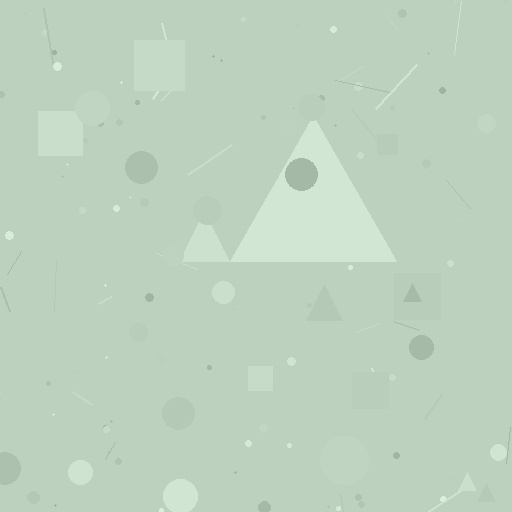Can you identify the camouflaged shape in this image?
The camouflaged shape is a triangle.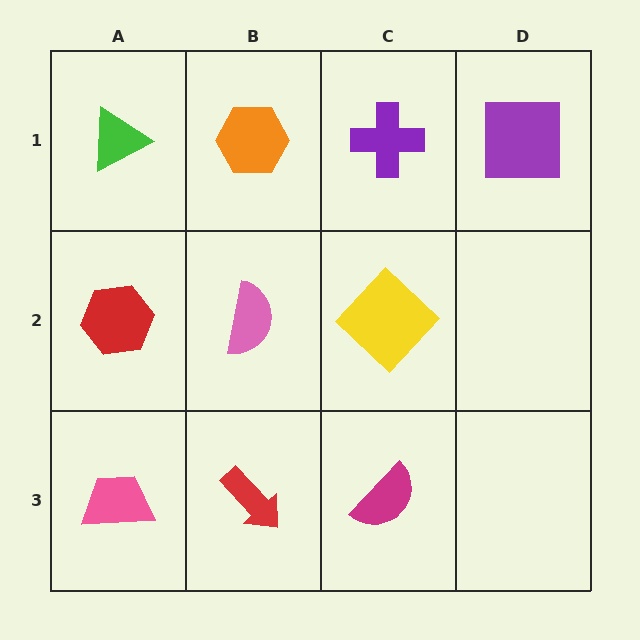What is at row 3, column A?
A pink trapezoid.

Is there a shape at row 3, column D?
No, that cell is empty.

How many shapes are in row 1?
4 shapes.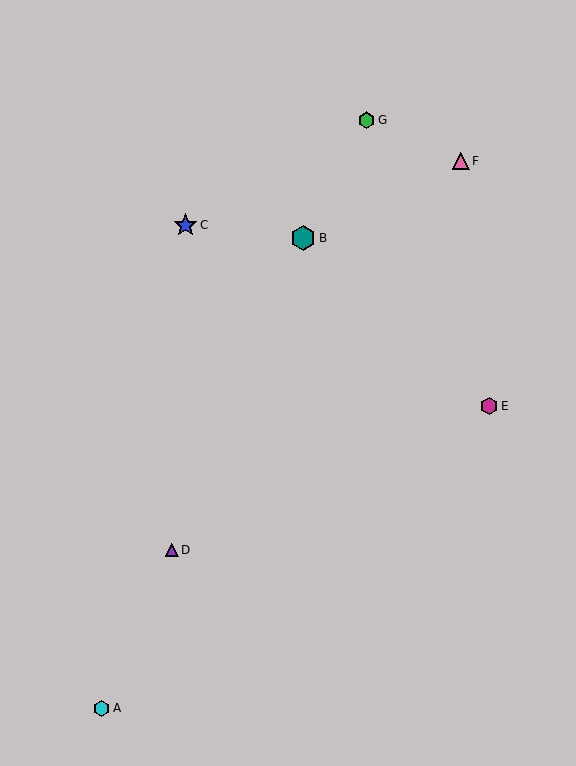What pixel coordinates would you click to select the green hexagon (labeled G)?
Click at (366, 120) to select the green hexagon G.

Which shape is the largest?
The teal hexagon (labeled B) is the largest.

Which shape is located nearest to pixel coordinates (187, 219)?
The blue star (labeled C) at (185, 225) is nearest to that location.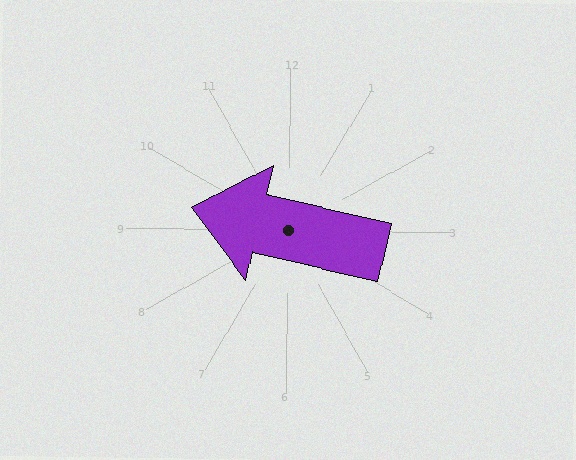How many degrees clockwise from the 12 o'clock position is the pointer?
Approximately 283 degrees.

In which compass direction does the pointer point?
West.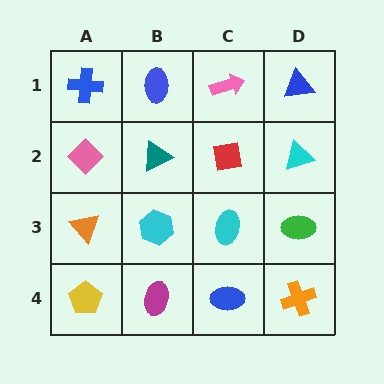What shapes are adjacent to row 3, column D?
A cyan triangle (row 2, column D), an orange cross (row 4, column D), a cyan ellipse (row 3, column C).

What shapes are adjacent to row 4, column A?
An orange triangle (row 3, column A), a magenta ellipse (row 4, column B).